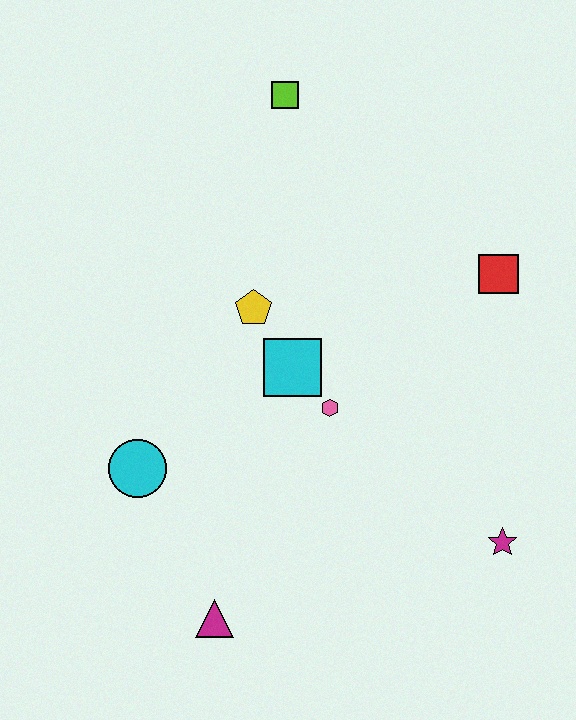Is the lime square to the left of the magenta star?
Yes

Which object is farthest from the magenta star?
The lime square is farthest from the magenta star.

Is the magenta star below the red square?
Yes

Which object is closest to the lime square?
The yellow pentagon is closest to the lime square.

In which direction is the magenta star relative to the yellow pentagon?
The magenta star is to the right of the yellow pentagon.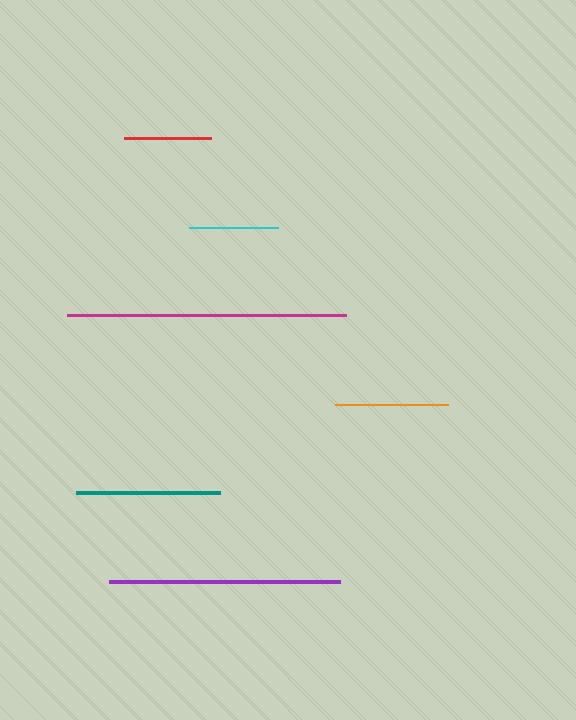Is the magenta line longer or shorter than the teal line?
The magenta line is longer than the teal line.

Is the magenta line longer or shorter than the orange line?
The magenta line is longer than the orange line.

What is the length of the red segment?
The red segment is approximately 87 pixels long.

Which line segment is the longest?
The magenta line is the longest at approximately 279 pixels.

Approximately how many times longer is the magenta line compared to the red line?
The magenta line is approximately 3.2 times the length of the red line.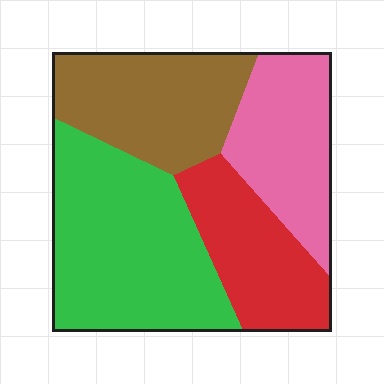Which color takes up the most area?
Green, at roughly 35%.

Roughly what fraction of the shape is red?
Red takes up about one fifth (1/5) of the shape.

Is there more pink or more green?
Green.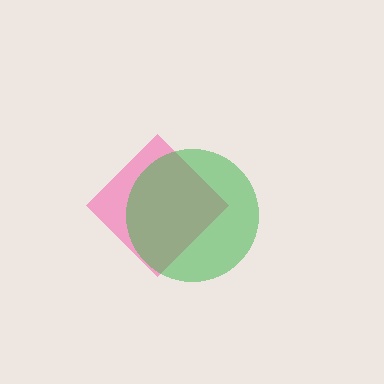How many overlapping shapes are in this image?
There are 2 overlapping shapes in the image.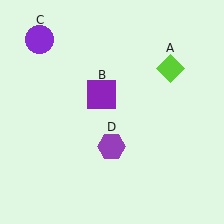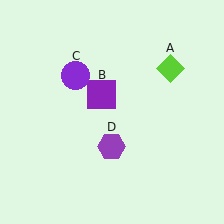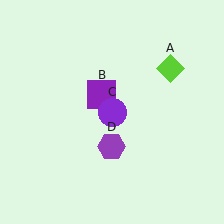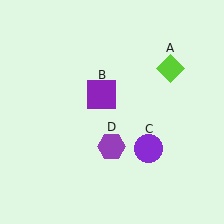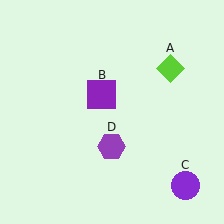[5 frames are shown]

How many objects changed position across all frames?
1 object changed position: purple circle (object C).